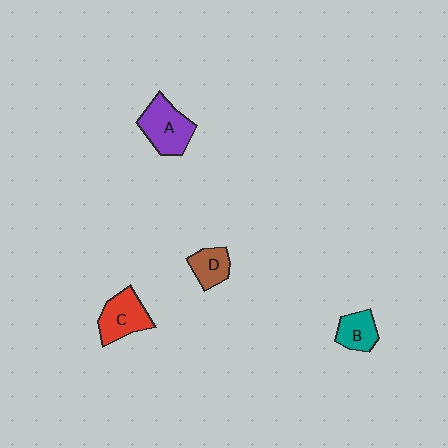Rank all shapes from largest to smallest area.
From largest to smallest: A (purple), C (red), B (teal), D (brown).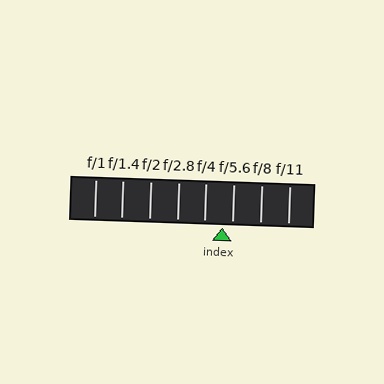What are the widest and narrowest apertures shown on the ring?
The widest aperture shown is f/1 and the narrowest is f/11.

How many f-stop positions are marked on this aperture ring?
There are 8 f-stop positions marked.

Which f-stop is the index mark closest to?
The index mark is closest to f/5.6.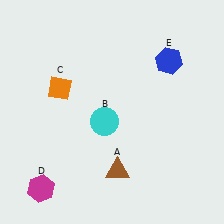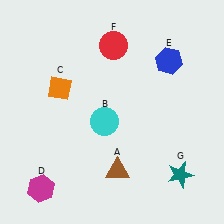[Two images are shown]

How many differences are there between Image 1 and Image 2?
There are 2 differences between the two images.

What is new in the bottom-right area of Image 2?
A teal star (G) was added in the bottom-right area of Image 2.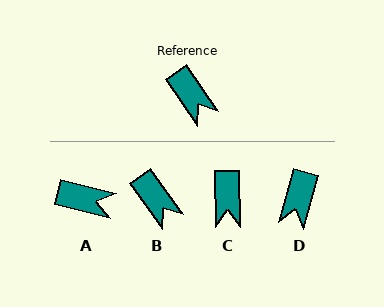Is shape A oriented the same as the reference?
No, it is off by about 41 degrees.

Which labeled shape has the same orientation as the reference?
B.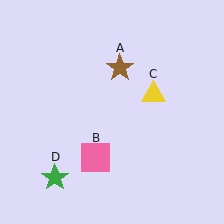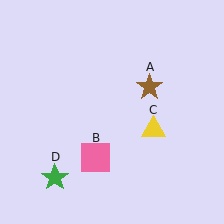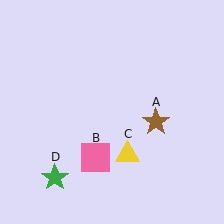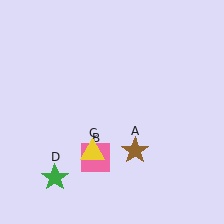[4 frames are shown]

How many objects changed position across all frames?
2 objects changed position: brown star (object A), yellow triangle (object C).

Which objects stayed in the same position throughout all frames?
Pink square (object B) and green star (object D) remained stationary.